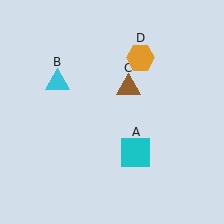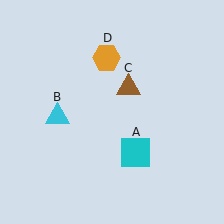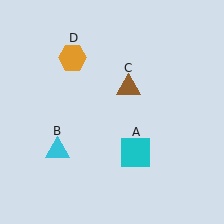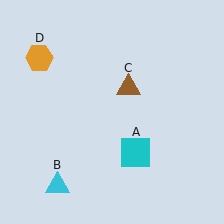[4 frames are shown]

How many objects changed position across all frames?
2 objects changed position: cyan triangle (object B), orange hexagon (object D).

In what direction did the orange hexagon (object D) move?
The orange hexagon (object D) moved left.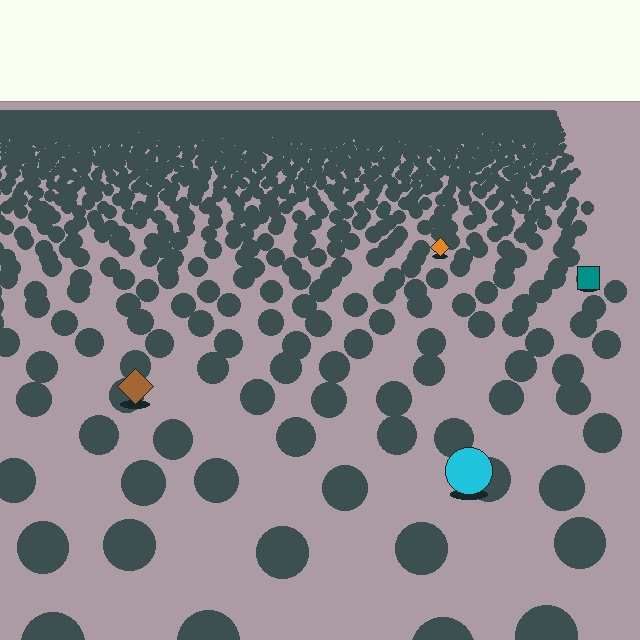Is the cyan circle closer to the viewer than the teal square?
Yes. The cyan circle is closer — you can tell from the texture gradient: the ground texture is coarser near it.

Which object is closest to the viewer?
The cyan circle is closest. The texture marks near it are larger and more spread out.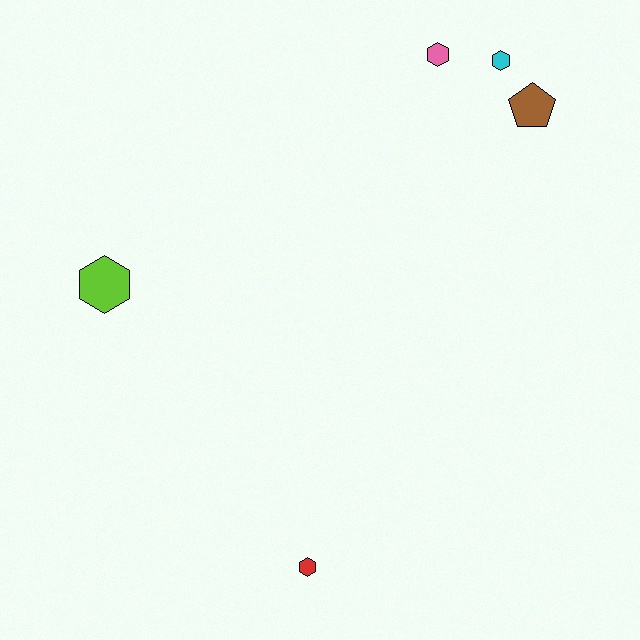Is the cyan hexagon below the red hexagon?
No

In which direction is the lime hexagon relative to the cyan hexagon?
The lime hexagon is to the left of the cyan hexagon.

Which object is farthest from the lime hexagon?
The brown pentagon is farthest from the lime hexagon.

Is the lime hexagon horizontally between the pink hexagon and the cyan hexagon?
No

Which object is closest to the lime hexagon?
The red hexagon is closest to the lime hexagon.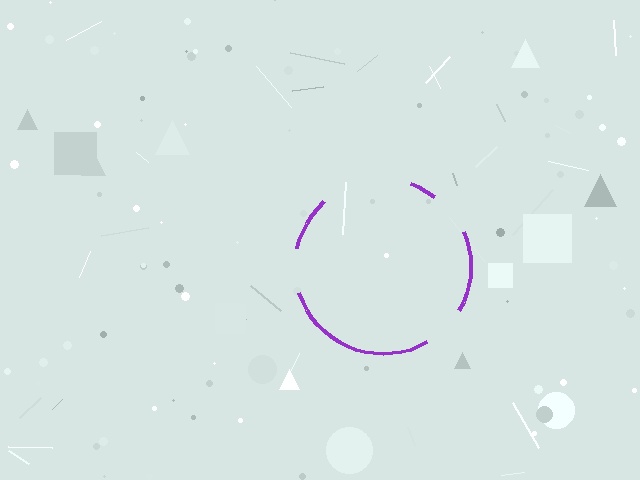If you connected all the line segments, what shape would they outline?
They would outline a circle.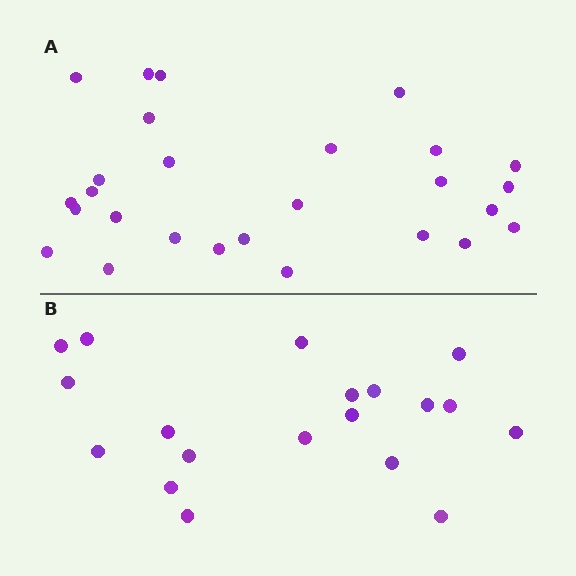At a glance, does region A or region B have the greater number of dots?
Region A (the top region) has more dots.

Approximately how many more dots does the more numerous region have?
Region A has roughly 8 or so more dots than region B.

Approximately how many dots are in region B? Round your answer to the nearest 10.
About 20 dots. (The exact count is 19, which rounds to 20.)